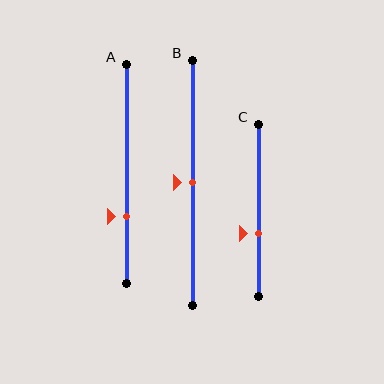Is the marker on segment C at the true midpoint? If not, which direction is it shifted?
No, the marker on segment C is shifted downward by about 13% of the segment length.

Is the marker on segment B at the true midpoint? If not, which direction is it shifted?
Yes, the marker on segment B is at the true midpoint.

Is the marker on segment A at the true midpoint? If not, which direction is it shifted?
No, the marker on segment A is shifted downward by about 19% of the segment length.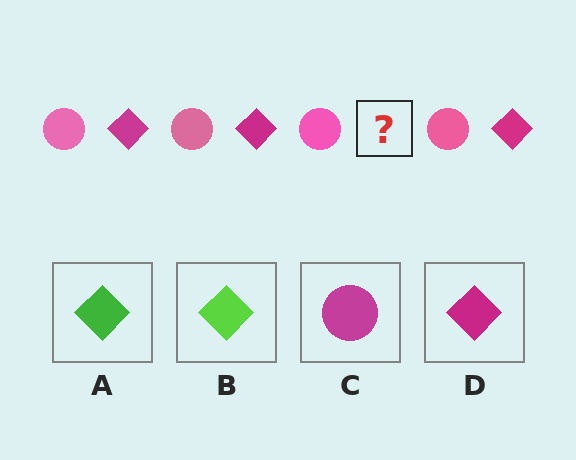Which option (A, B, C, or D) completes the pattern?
D.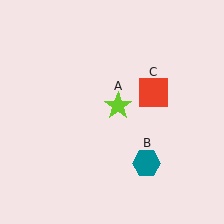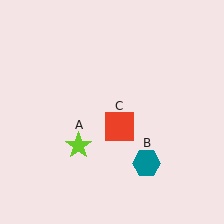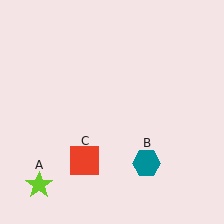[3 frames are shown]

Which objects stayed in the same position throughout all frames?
Teal hexagon (object B) remained stationary.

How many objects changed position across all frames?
2 objects changed position: lime star (object A), red square (object C).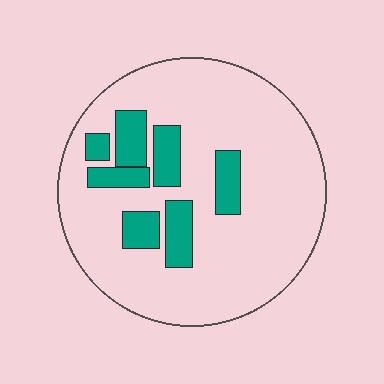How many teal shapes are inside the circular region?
7.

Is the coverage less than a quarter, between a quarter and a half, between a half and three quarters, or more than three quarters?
Less than a quarter.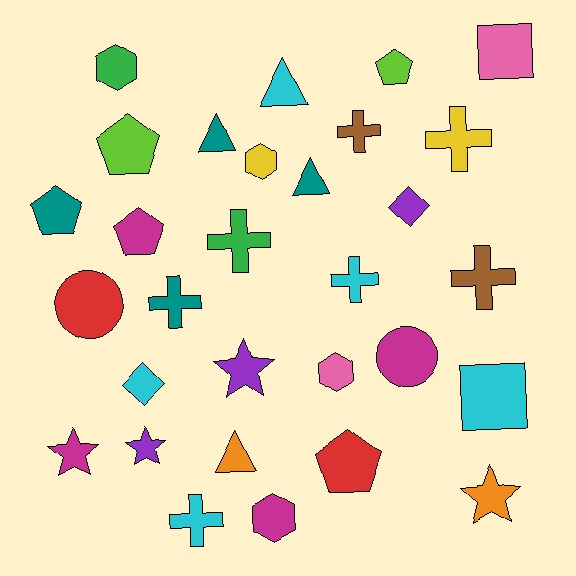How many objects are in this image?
There are 30 objects.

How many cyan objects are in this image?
There are 5 cyan objects.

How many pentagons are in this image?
There are 5 pentagons.